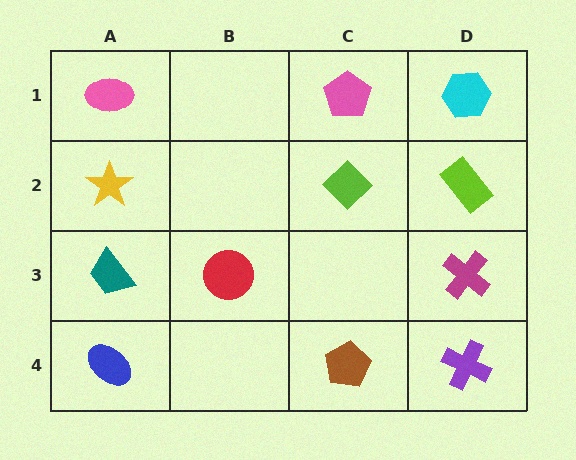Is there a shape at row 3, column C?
No, that cell is empty.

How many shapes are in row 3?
3 shapes.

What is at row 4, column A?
A blue ellipse.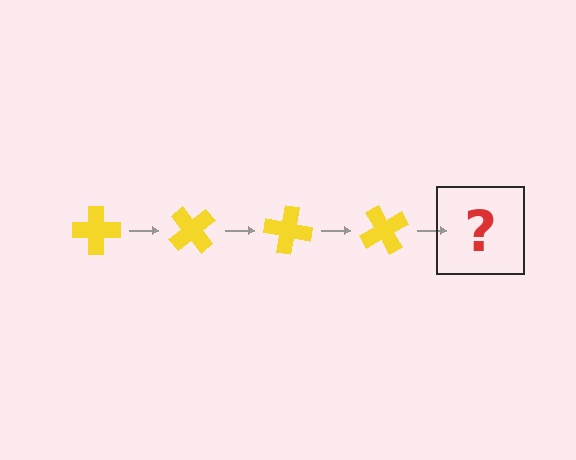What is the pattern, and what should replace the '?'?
The pattern is that the cross rotates 50 degrees each step. The '?' should be a yellow cross rotated 200 degrees.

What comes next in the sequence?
The next element should be a yellow cross rotated 200 degrees.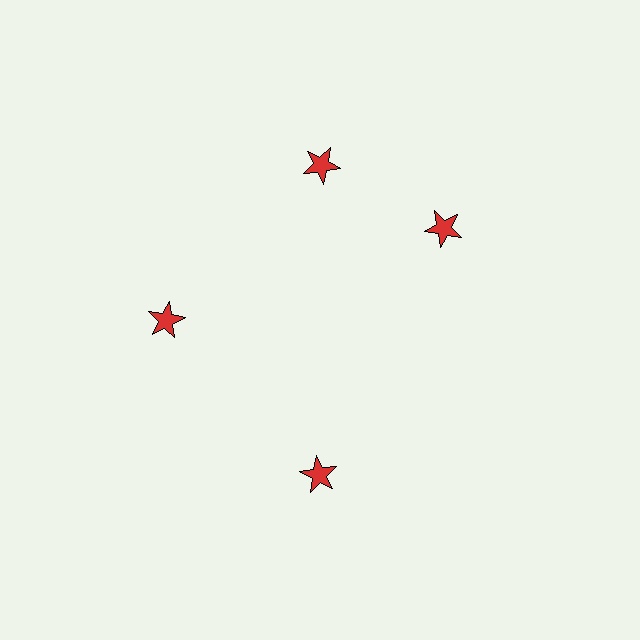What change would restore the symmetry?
The symmetry would be restored by rotating it back into even spacing with its neighbors so that all 4 stars sit at equal angles and equal distance from the center.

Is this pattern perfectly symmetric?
No. The 4 red stars are arranged in a ring, but one element near the 3 o'clock position is rotated out of alignment along the ring, breaking the 4-fold rotational symmetry.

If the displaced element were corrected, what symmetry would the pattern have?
It would have 4-fold rotational symmetry — the pattern would map onto itself every 90 degrees.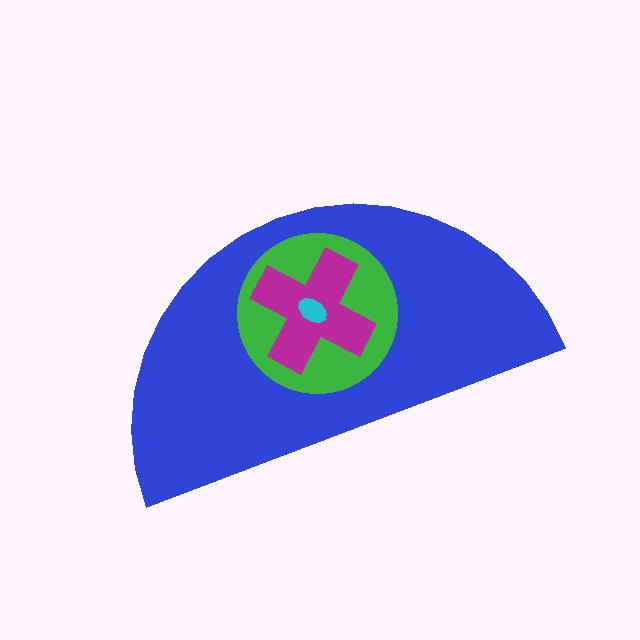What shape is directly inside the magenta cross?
The cyan ellipse.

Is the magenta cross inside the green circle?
Yes.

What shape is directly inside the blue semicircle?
The green circle.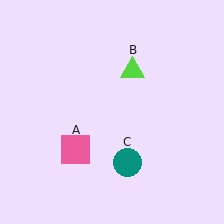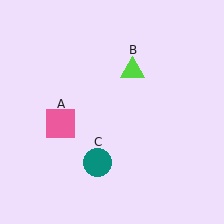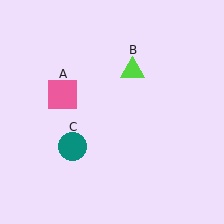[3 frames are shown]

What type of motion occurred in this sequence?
The pink square (object A), teal circle (object C) rotated clockwise around the center of the scene.